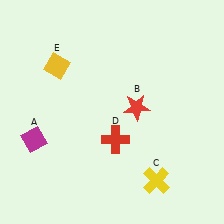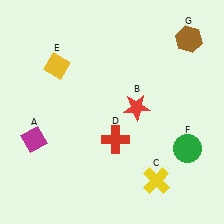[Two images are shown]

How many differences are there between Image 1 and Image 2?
There are 2 differences between the two images.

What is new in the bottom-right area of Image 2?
A green circle (F) was added in the bottom-right area of Image 2.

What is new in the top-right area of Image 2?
A brown hexagon (G) was added in the top-right area of Image 2.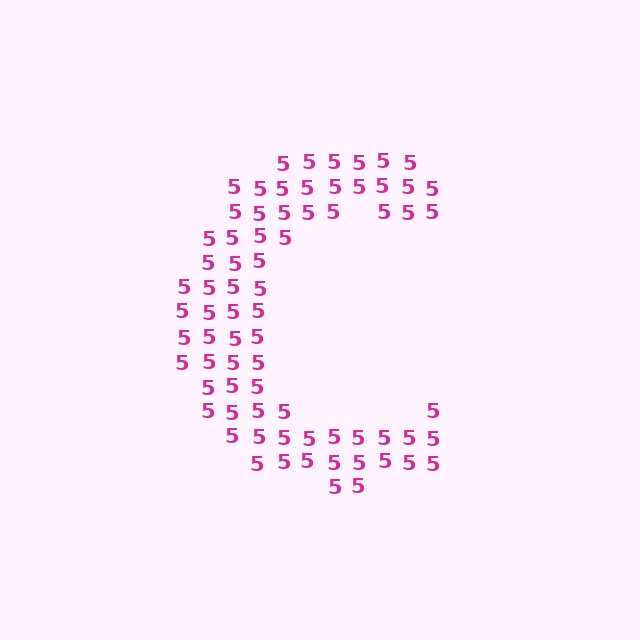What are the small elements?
The small elements are digit 5's.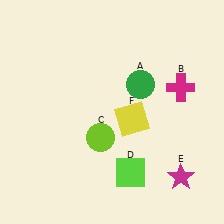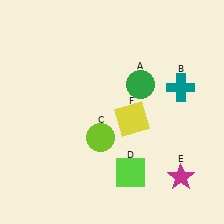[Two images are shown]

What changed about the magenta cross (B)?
In Image 1, B is magenta. In Image 2, it changed to teal.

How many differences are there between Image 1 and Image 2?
There is 1 difference between the two images.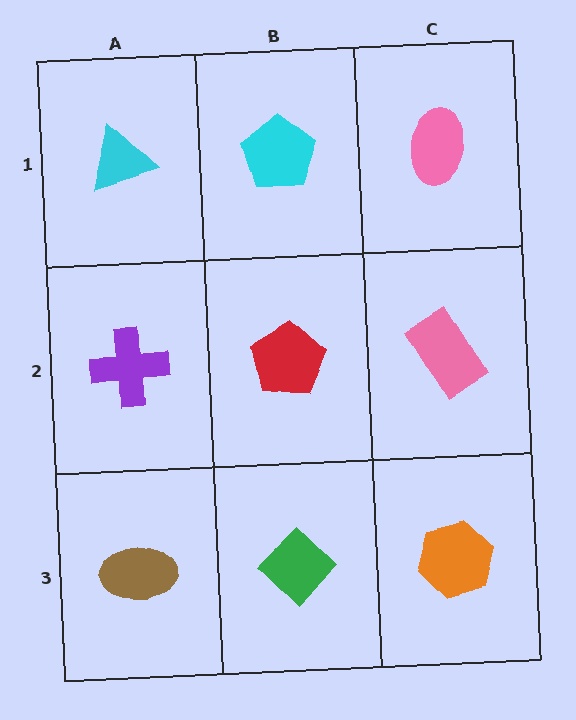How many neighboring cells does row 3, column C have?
2.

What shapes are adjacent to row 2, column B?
A cyan pentagon (row 1, column B), a green diamond (row 3, column B), a purple cross (row 2, column A), a pink rectangle (row 2, column C).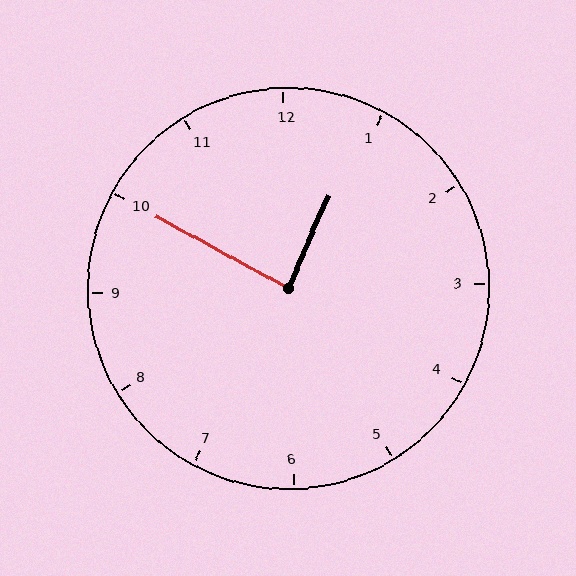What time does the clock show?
12:50.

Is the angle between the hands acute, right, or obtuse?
It is right.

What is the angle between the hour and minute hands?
Approximately 85 degrees.